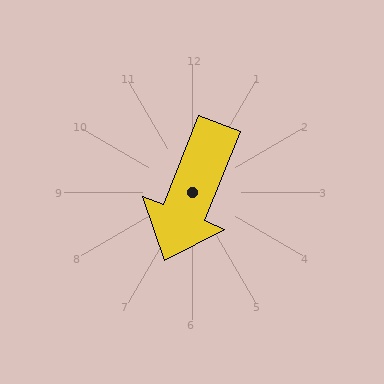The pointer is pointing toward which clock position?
Roughly 7 o'clock.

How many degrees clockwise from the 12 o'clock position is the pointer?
Approximately 202 degrees.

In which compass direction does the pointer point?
South.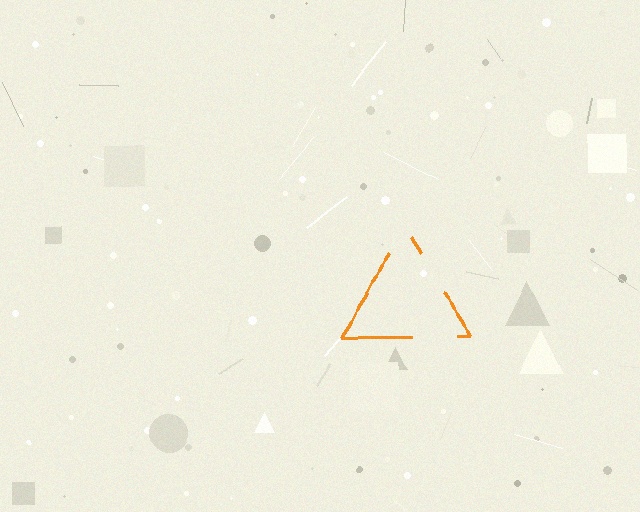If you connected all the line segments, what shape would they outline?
They would outline a triangle.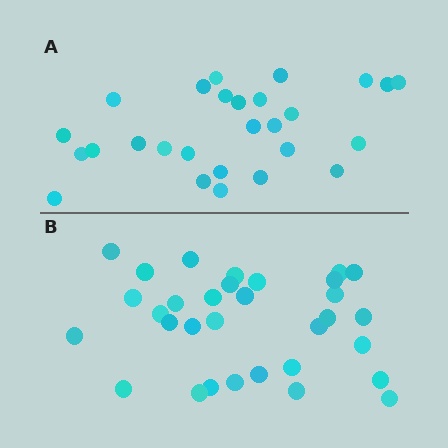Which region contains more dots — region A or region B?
Region B (the bottom region) has more dots.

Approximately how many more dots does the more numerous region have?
Region B has about 5 more dots than region A.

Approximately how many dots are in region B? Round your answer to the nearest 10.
About 30 dots. (The exact count is 32, which rounds to 30.)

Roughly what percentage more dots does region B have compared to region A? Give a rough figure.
About 20% more.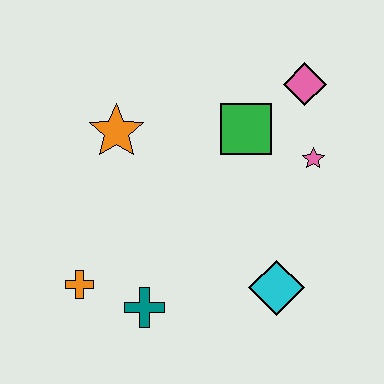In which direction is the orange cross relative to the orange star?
The orange cross is below the orange star.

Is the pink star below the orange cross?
No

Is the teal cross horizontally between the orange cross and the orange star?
No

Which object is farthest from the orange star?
The cyan diamond is farthest from the orange star.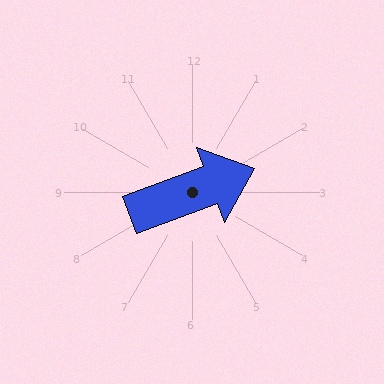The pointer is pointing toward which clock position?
Roughly 2 o'clock.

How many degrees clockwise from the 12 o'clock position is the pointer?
Approximately 70 degrees.